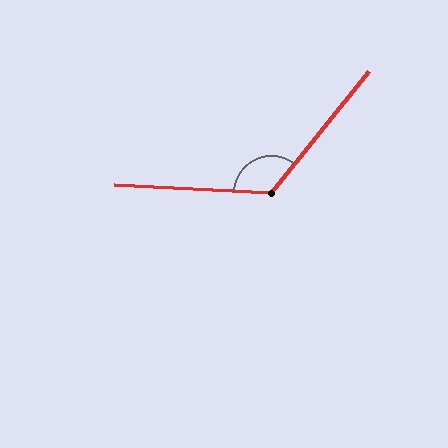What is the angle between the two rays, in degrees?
Approximately 126 degrees.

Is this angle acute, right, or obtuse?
It is obtuse.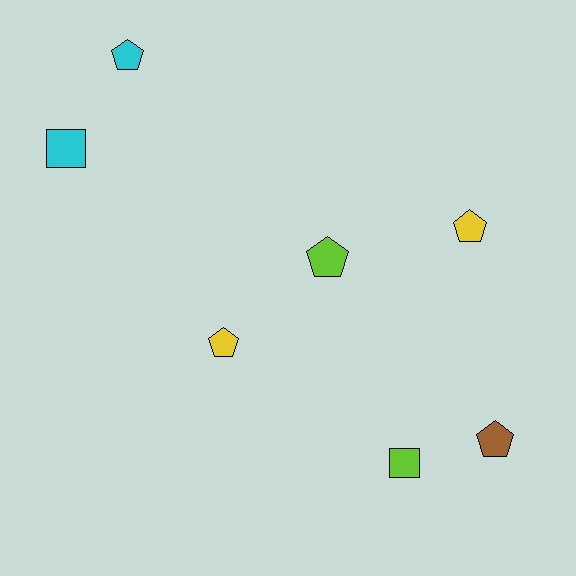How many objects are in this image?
There are 7 objects.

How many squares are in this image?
There are 2 squares.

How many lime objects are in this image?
There are 2 lime objects.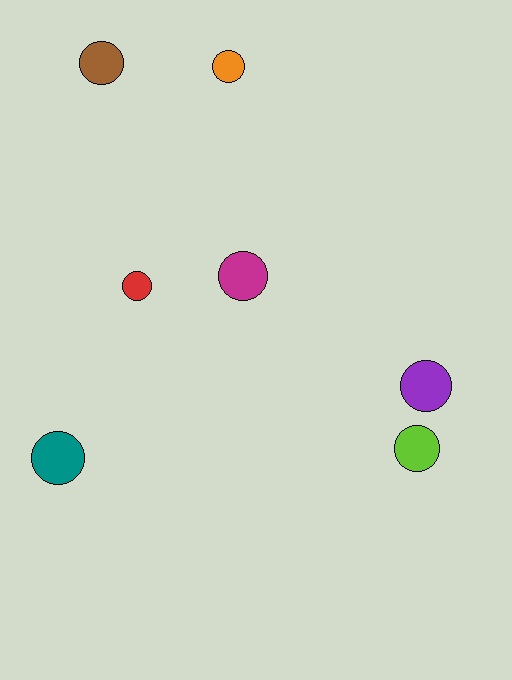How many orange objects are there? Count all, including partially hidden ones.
There is 1 orange object.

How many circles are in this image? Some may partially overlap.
There are 7 circles.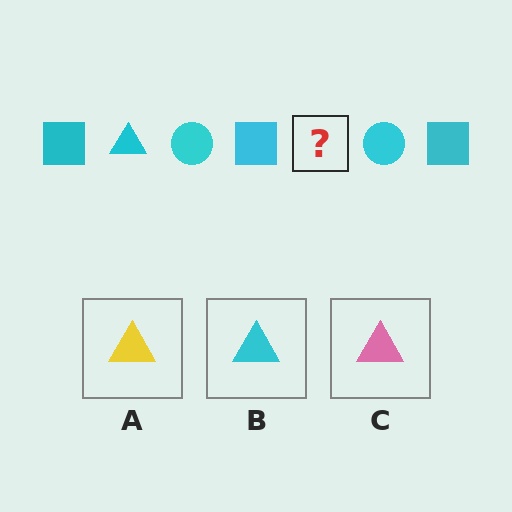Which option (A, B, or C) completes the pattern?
B.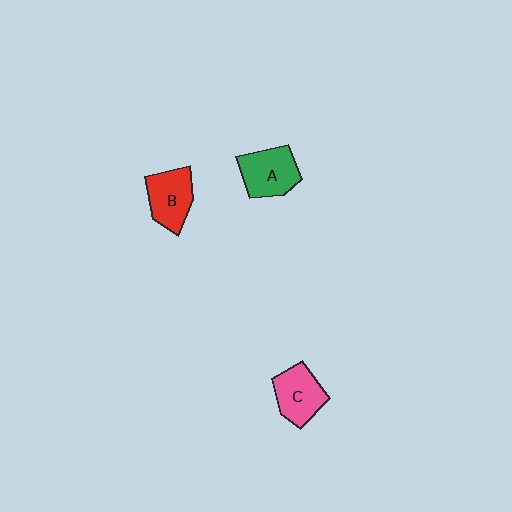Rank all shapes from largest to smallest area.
From largest to smallest: A (green), B (red), C (pink).